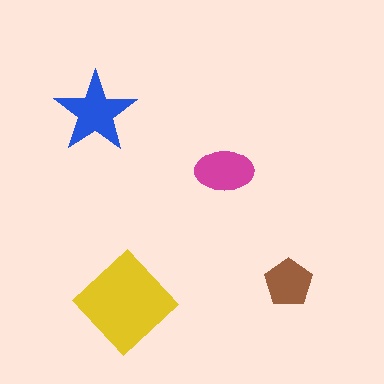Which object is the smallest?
The brown pentagon.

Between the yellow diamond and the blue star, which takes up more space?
The yellow diamond.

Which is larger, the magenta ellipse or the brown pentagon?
The magenta ellipse.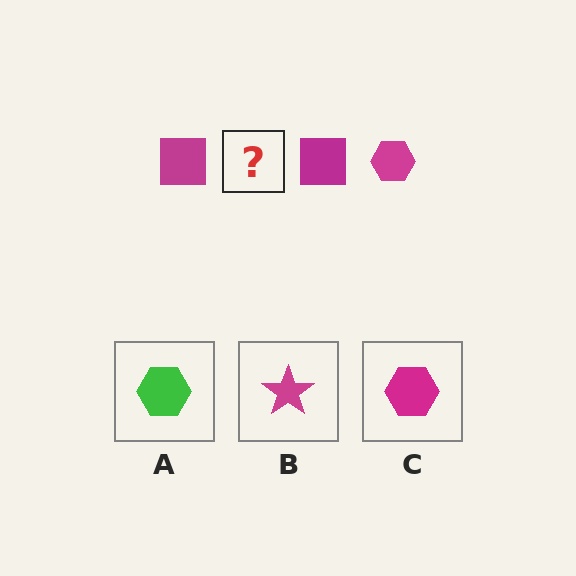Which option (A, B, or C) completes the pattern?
C.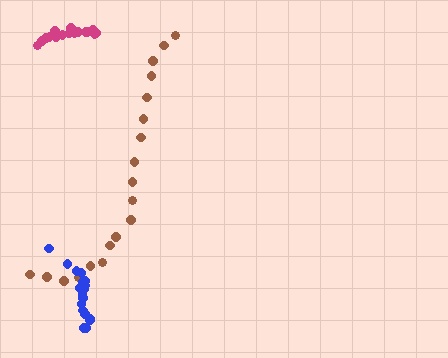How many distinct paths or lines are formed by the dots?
There are 3 distinct paths.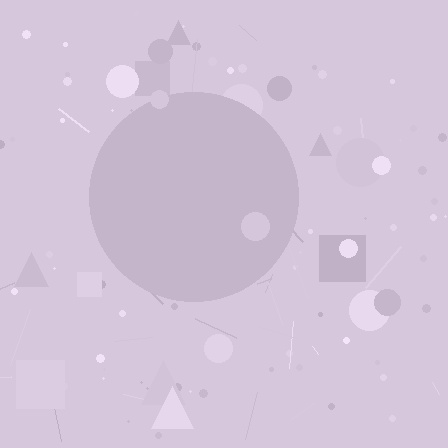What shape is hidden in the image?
A circle is hidden in the image.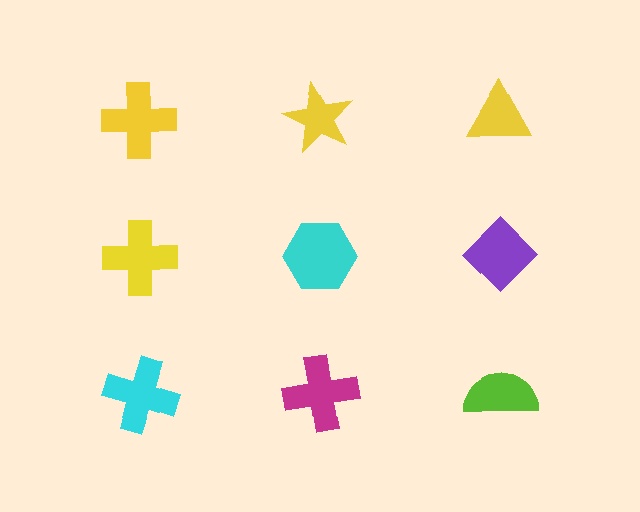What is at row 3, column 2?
A magenta cross.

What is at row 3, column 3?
A lime semicircle.